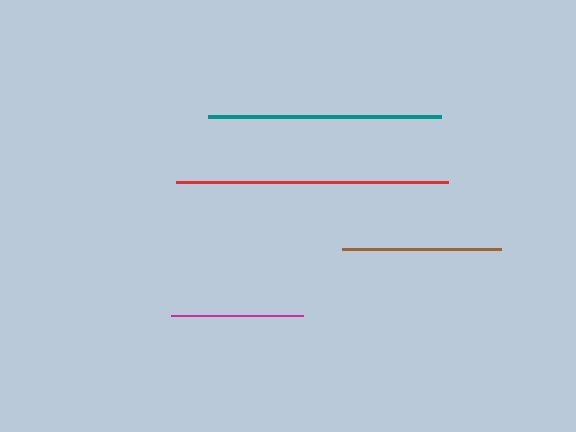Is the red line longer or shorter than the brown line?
The red line is longer than the brown line.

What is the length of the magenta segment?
The magenta segment is approximately 132 pixels long.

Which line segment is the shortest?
The magenta line is the shortest at approximately 132 pixels.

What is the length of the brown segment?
The brown segment is approximately 159 pixels long.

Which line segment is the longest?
The red line is the longest at approximately 272 pixels.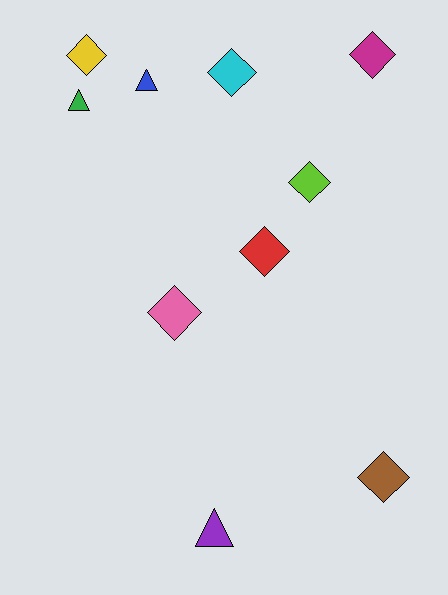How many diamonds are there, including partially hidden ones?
There are 7 diamonds.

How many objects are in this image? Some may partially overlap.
There are 10 objects.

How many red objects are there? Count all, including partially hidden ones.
There is 1 red object.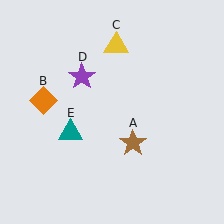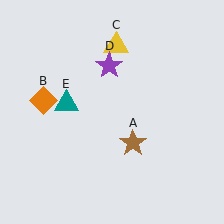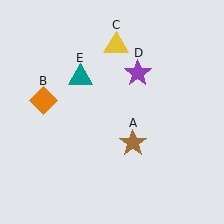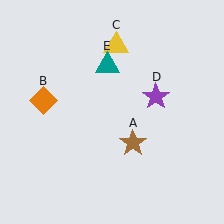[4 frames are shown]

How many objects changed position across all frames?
2 objects changed position: purple star (object D), teal triangle (object E).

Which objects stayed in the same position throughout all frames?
Brown star (object A) and orange diamond (object B) and yellow triangle (object C) remained stationary.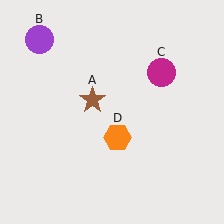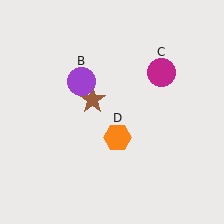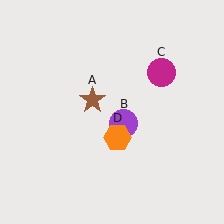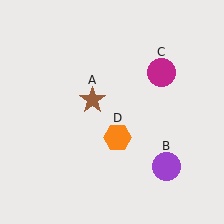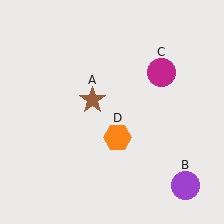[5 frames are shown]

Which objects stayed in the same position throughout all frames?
Brown star (object A) and magenta circle (object C) and orange hexagon (object D) remained stationary.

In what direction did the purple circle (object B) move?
The purple circle (object B) moved down and to the right.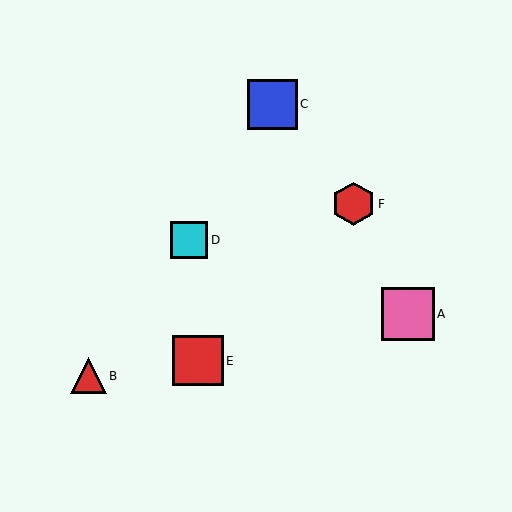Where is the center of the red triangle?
The center of the red triangle is at (88, 376).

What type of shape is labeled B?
Shape B is a red triangle.